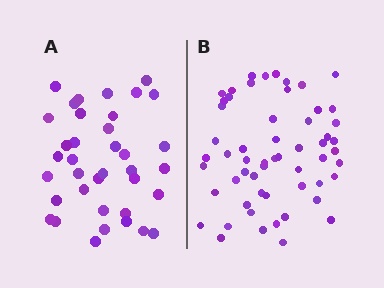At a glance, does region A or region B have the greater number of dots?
Region B (the right region) has more dots.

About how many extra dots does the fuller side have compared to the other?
Region B has approximately 20 more dots than region A.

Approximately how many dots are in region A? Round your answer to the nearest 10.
About 40 dots. (The exact count is 37, which rounds to 40.)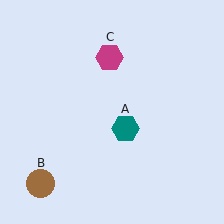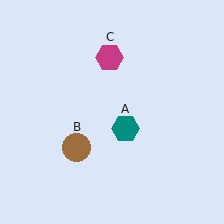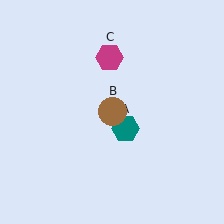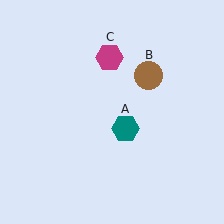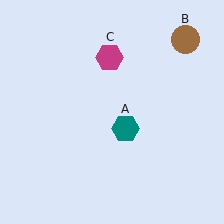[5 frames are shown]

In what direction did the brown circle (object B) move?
The brown circle (object B) moved up and to the right.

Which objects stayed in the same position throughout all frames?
Teal hexagon (object A) and magenta hexagon (object C) remained stationary.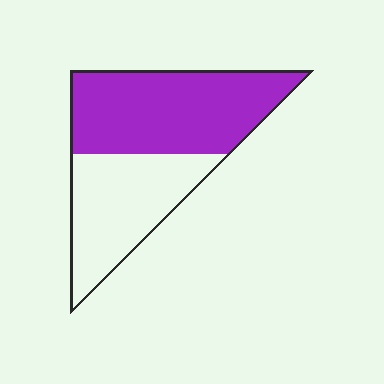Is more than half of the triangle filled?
Yes.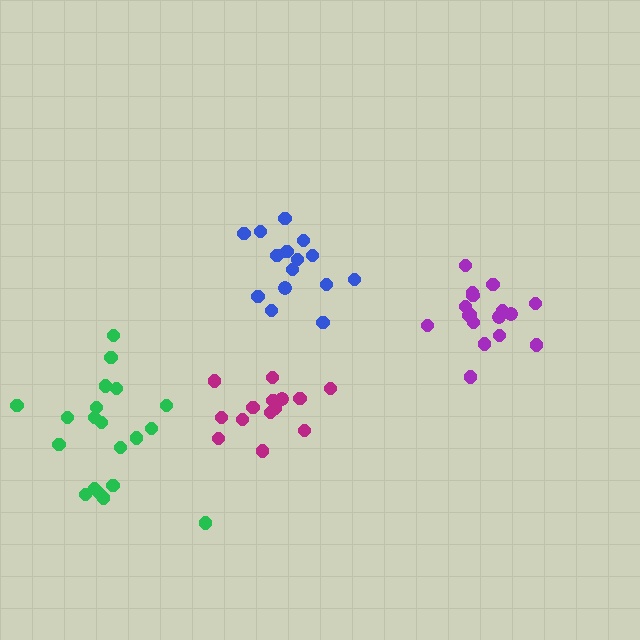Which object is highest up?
The blue cluster is topmost.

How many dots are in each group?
Group 1: 15 dots, Group 2: 14 dots, Group 3: 20 dots, Group 4: 17 dots (66 total).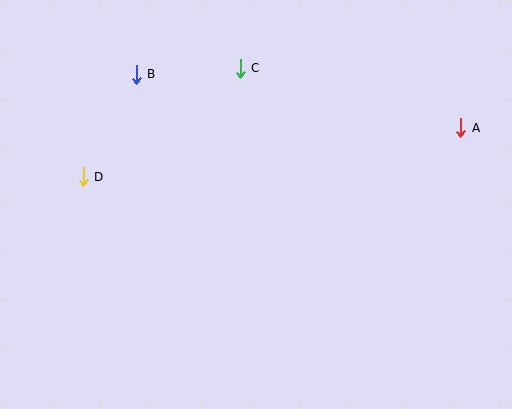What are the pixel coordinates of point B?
Point B is at (136, 74).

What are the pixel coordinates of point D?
Point D is at (83, 177).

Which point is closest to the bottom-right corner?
Point A is closest to the bottom-right corner.